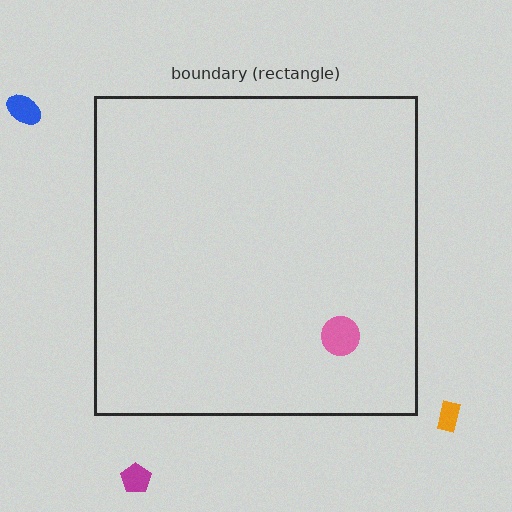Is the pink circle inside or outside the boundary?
Inside.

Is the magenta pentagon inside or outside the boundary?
Outside.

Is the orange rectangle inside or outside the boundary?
Outside.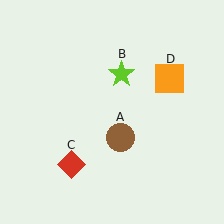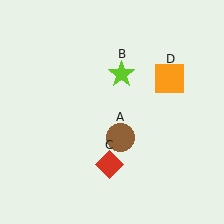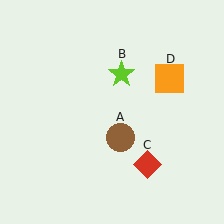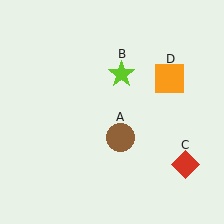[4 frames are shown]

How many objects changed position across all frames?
1 object changed position: red diamond (object C).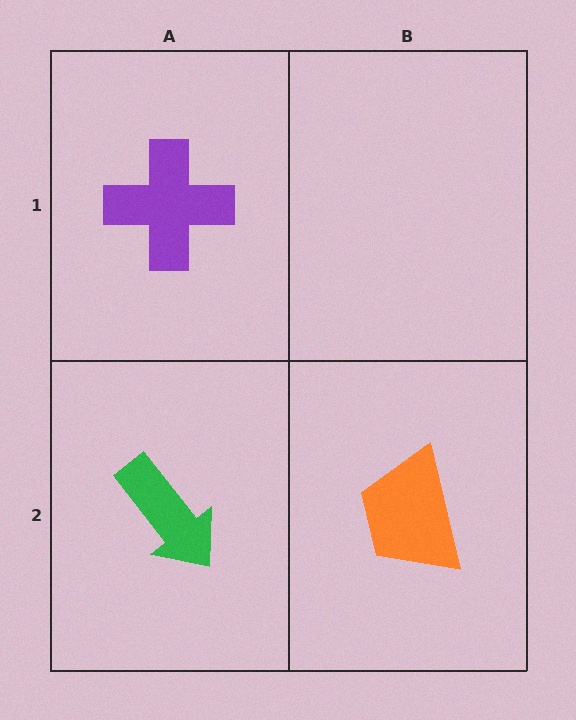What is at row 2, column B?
An orange trapezoid.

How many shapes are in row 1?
1 shape.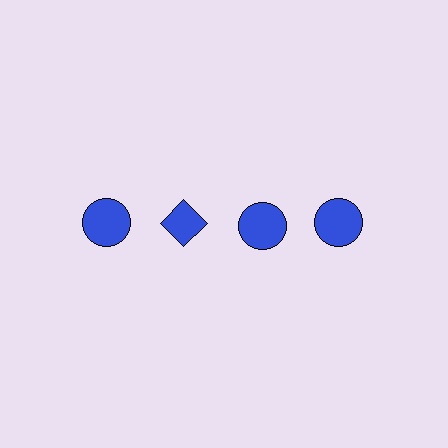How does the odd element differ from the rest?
It has a different shape: diamond instead of circle.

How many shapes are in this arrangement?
There are 4 shapes arranged in a grid pattern.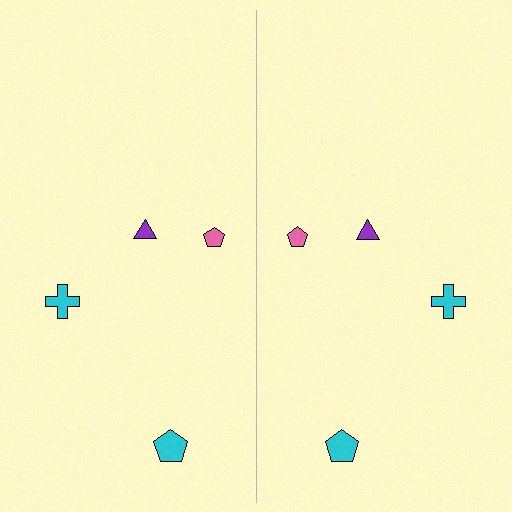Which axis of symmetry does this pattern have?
The pattern has a vertical axis of symmetry running through the center of the image.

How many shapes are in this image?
There are 8 shapes in this image.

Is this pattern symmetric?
Yes, this pattern has bilateral (reflection) symmetry.